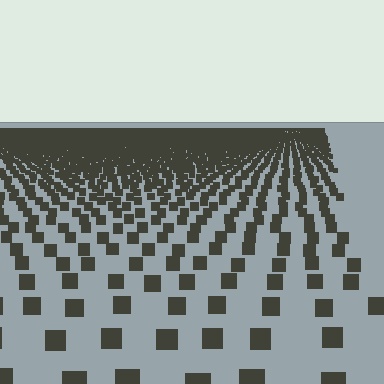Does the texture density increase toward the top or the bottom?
Density increases toward the top.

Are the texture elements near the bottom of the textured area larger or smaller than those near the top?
Larger. Near the bottom, elements are closer to the viewer and appear at a bigger on-screen size.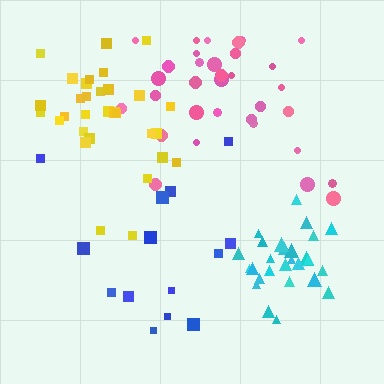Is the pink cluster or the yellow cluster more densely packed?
Yellow.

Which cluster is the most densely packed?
Cyan.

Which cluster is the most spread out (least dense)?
Blue.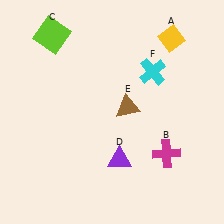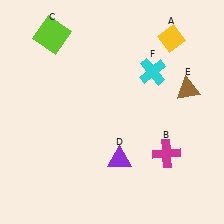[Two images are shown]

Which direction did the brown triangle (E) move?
The brown triangle (E) moved right.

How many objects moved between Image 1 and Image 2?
1 object moved between the two images.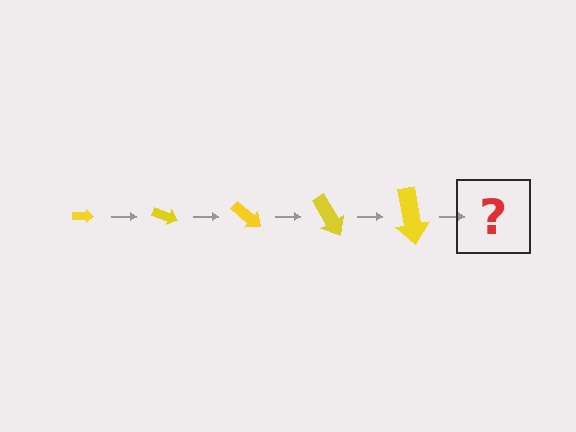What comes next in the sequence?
The next element should be an arrow, larger than the previous one and rotated 100 degrees from the start.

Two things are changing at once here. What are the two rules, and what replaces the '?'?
The two rules are that the arrow grows larger each step and it rotates 20 degrees each step. The '?' should be an arrow, larger than the previous one and rotated 100 degrees from the start.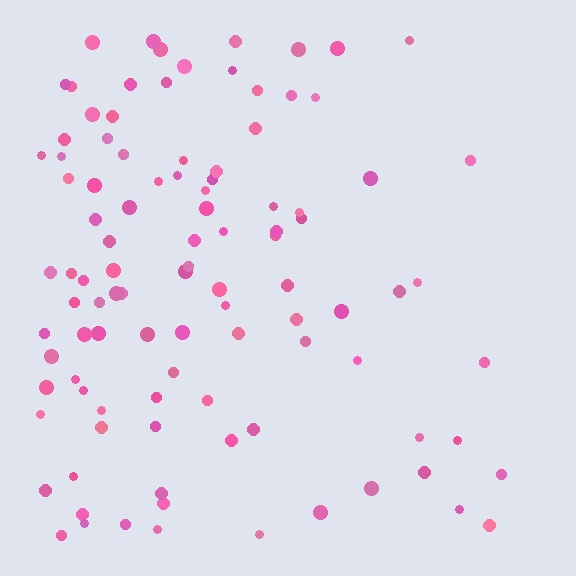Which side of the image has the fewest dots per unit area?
The right.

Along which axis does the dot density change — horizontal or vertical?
Horizontal.